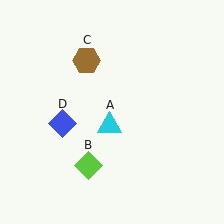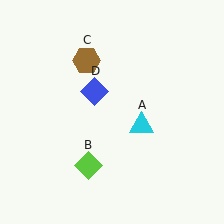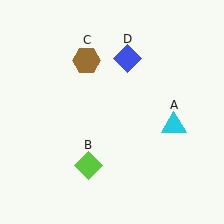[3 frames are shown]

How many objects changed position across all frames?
2 objects changed position: cyan triangle (object A), blue diamond (object D).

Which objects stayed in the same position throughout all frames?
Lime diamond (object B) and brown hexagon (object C) remained stationary.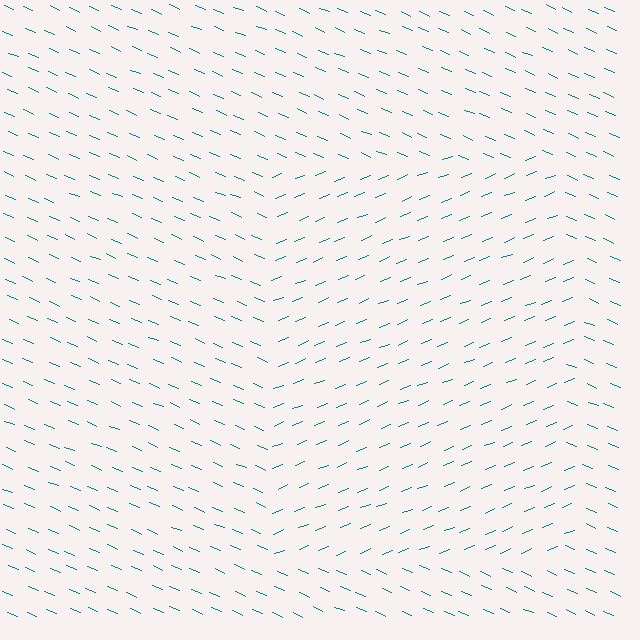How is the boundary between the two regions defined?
The boundary is defined purely by a change in line orientation (approximately 45 degrees difference). All lines are the same color and thickness.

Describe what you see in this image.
The image is filled with small teal line segments. A rectangle region in the image has lines oriented differently from the surrounding lines, creating a visible texture boundary.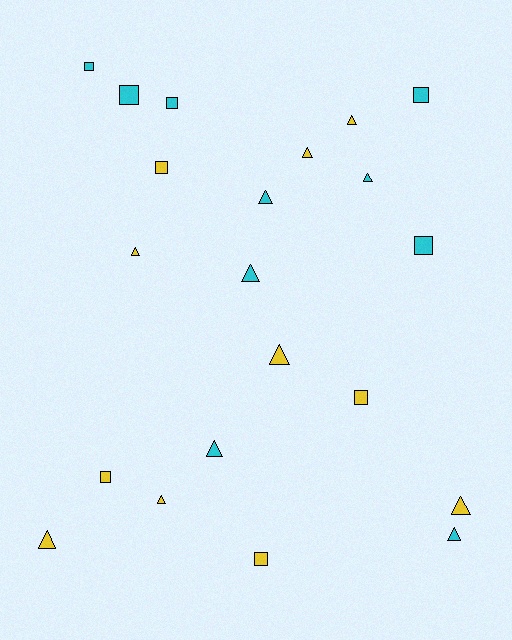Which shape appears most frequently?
Triangle, with 12 objects.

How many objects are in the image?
There are 21 objects.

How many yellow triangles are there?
There are 7 yellow triangles.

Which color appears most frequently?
Yellow, with 11 objects.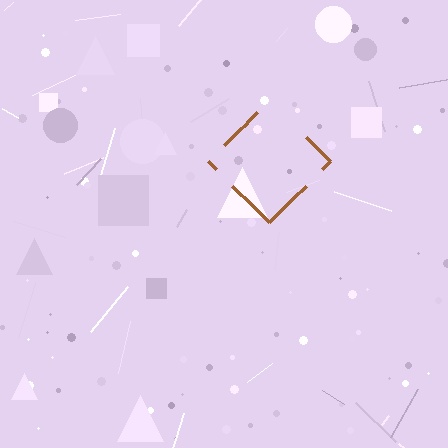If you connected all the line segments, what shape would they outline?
They would outline a diamond.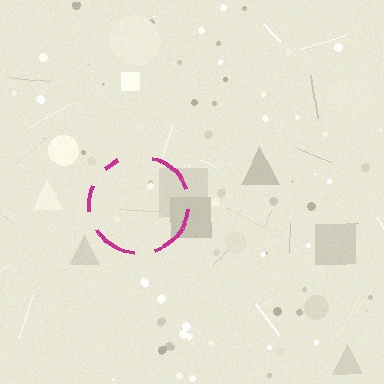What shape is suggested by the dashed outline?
The dashed outline suggests a circle.